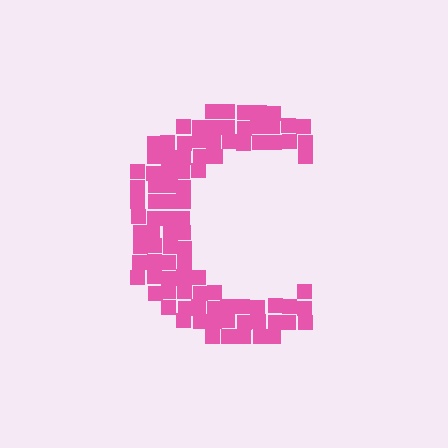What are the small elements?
The small elements are squares.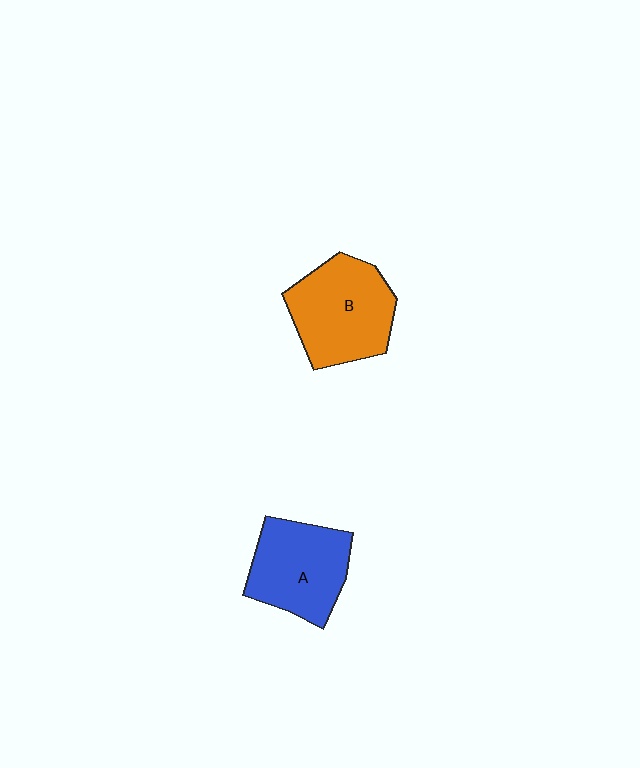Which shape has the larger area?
Shape B (orange).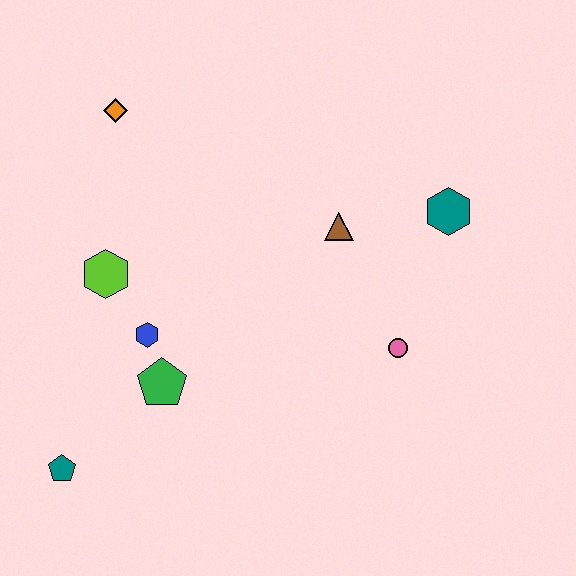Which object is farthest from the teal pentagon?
The teal hexagon is farthest from the teal pentagon.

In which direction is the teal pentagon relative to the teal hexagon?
The teal pentagon is to the left of the teal hexagon.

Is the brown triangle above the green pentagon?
Yes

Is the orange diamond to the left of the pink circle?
Yes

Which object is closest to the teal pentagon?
The green pentagon is closest to the teal pentagon.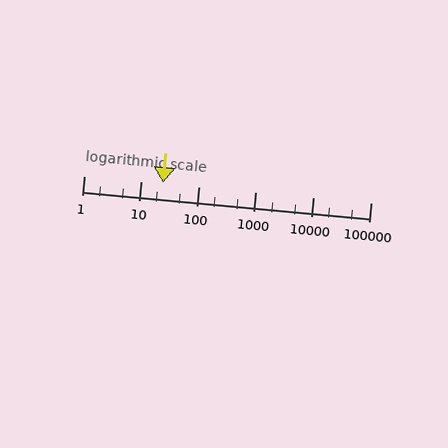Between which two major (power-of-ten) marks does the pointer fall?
The pointer is between 10 and 100.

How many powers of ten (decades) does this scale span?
The scale spans 5 decades, from 1 to 100000.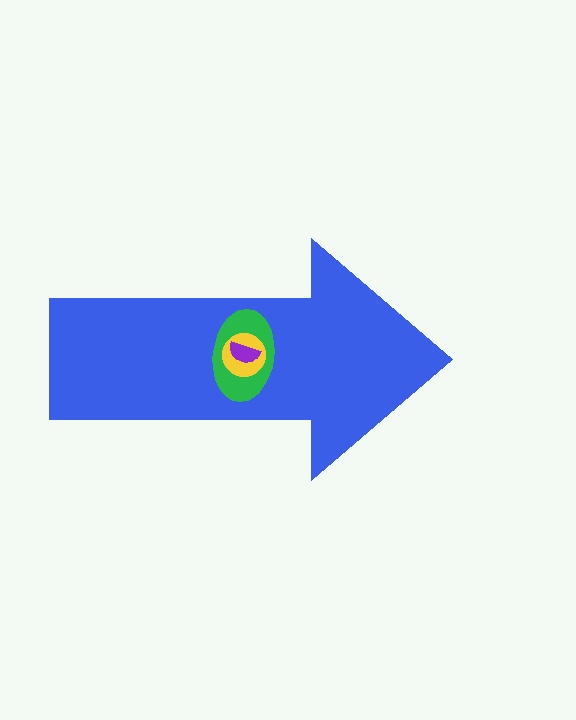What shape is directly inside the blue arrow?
The green ellipse.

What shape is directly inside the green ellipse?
The yellow circle.